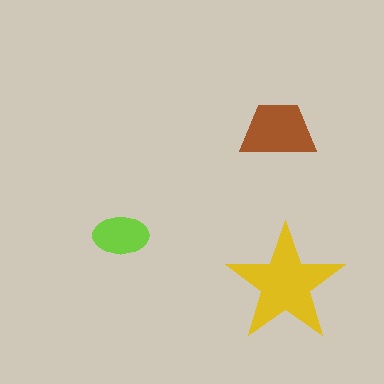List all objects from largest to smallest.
The yellow star, the brown trapezoid, the lime ellipse.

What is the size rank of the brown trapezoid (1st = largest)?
2nd.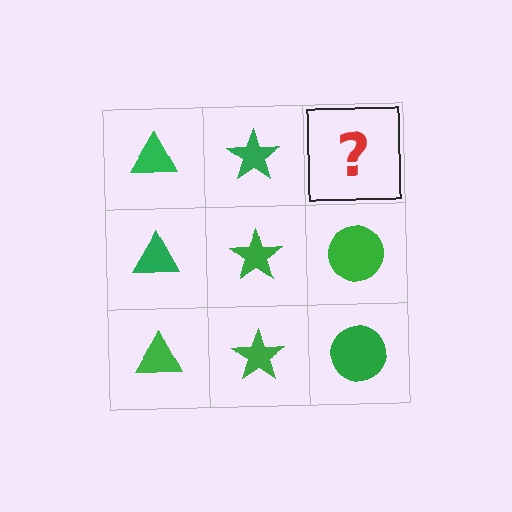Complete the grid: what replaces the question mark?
The question mark should be replaced with a green circle.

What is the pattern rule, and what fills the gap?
The rule is that each column has a consistent shape. The gap should be filled with a green circle.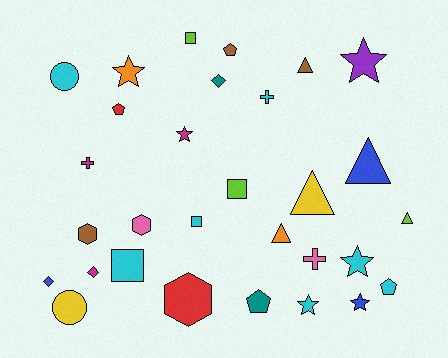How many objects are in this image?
There are 30 objects.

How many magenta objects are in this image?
There are 3 magenta objects.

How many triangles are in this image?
There are 5 triangles.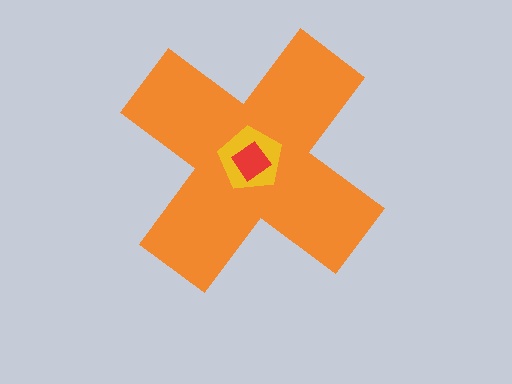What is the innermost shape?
The red diamond.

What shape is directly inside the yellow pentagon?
The red diamond.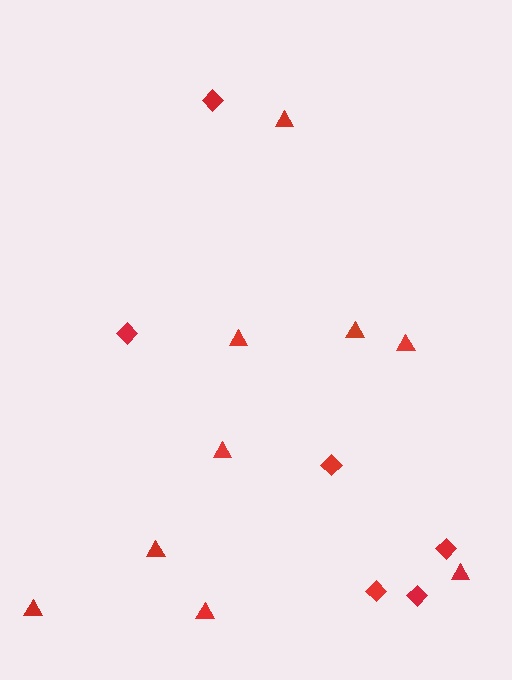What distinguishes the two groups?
There are 2 groups: one group of triangles (9) and one group of diamonds (6).